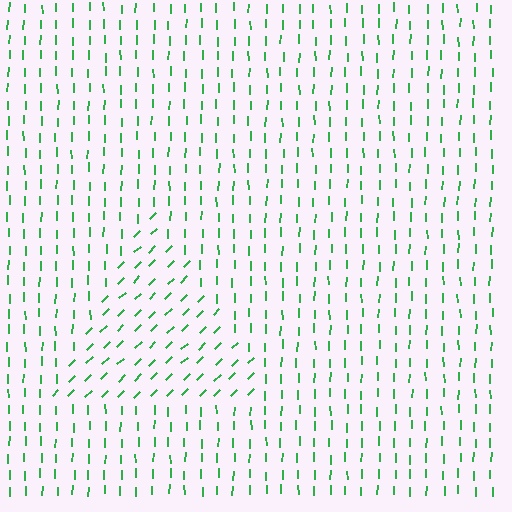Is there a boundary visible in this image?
Yes, there is a texture boundary formed by a change in line orientation.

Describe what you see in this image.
The image is filled with small green line segments. A triangle region in the image has lines oriented differently from the surrounding lines, creating a visible texture boundary.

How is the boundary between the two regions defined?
The boundary is defined purely by a change in line orientation (approximately 45 degrees difference). All lines are the same color and thickness.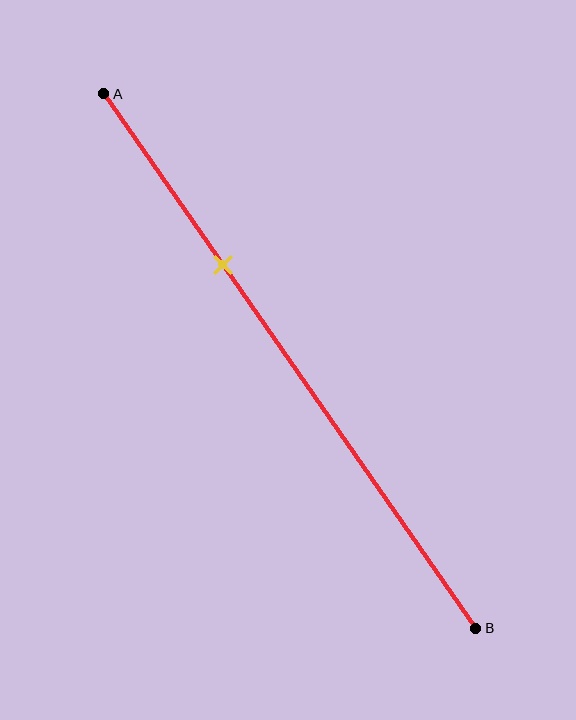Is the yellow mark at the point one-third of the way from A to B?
Yes, the mark is approximately at the one-third point.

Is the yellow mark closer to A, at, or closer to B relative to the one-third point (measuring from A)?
The yellow mark is approximately at the one-third point of segment AB.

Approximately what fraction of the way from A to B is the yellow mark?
The yellow mark is approximately 30% of the way from A to B.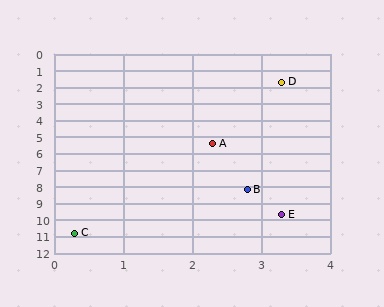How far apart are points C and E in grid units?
Points C and E are about 3.2 grid units apart.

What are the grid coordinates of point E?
Point E is at approximately (3.3, 9.7).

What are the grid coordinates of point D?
Point D is at approximately (3.3, 1.7).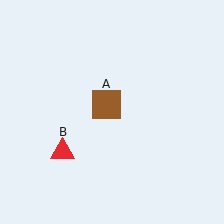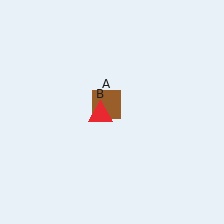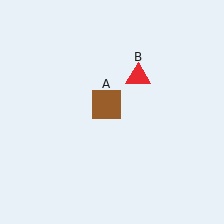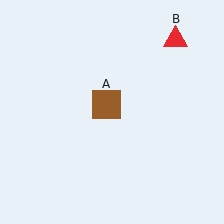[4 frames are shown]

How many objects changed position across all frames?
1 object changed position: red triangle (object B).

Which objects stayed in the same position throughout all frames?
Brown square (object A) remained stationary.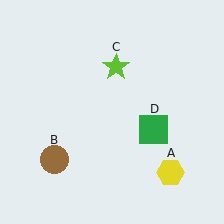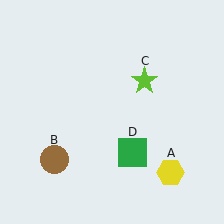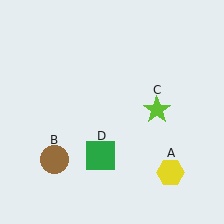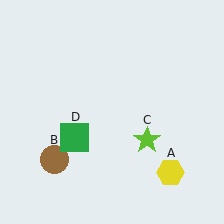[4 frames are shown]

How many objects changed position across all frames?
2 objects changed position: lime star (object C), green square (object D).